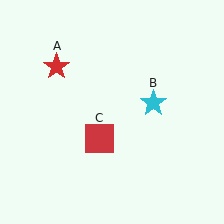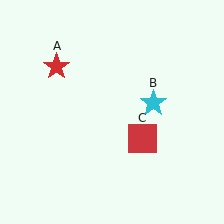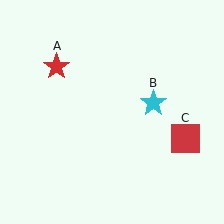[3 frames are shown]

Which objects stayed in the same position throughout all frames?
Red star (object A) and cyan star (object B) remained stationary.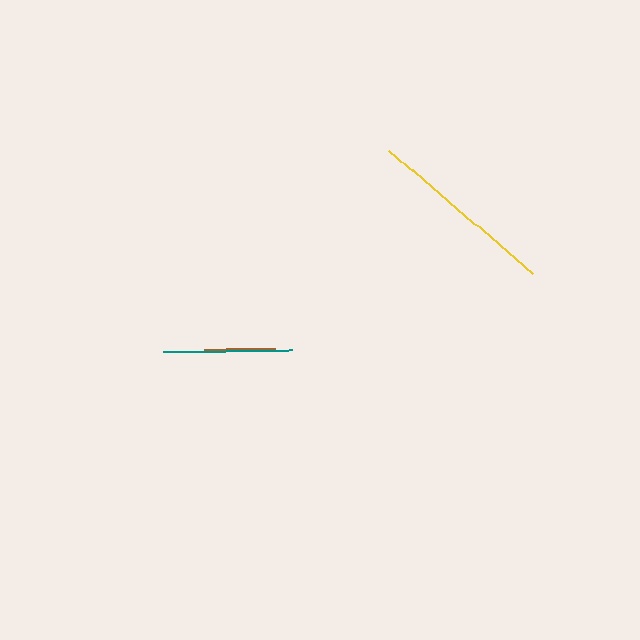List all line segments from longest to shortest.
From longest to shortest: yellow, teal, brown.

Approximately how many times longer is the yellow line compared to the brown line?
The yellow line is approximately 2.7 times the length of the brown line.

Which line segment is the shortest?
The brown line is the shortest at approximately 71 pixels.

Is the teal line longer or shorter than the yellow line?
The yellow line is longer than the teal line.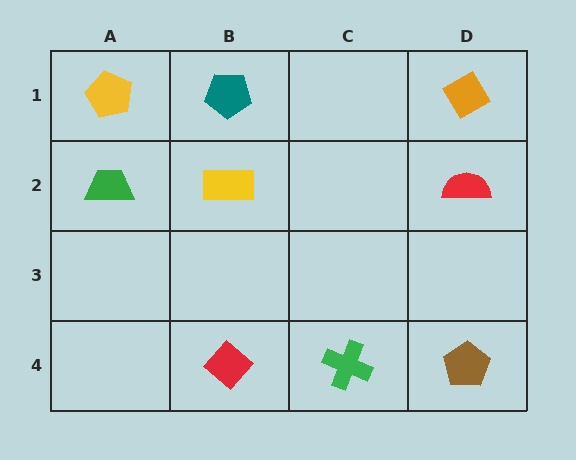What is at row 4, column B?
A red diamond.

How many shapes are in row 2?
3 shapes.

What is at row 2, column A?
A green trapezoid.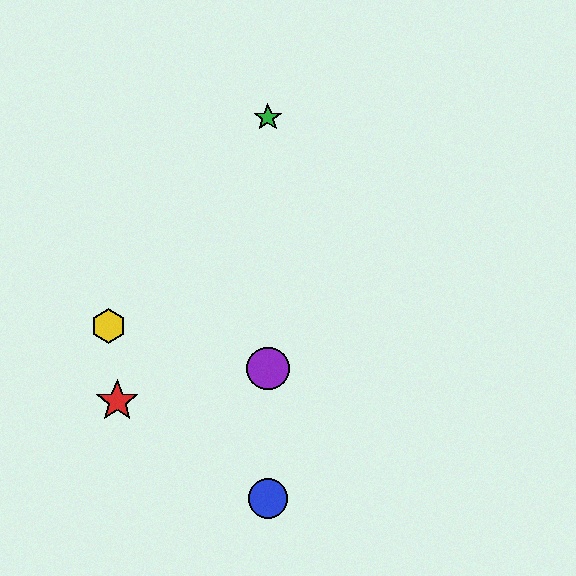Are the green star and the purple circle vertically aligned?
Yes, both are at x≈268.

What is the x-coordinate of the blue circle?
The blue circle is at x≈268.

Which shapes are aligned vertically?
The blue circle, the green star, the purple circle are aligned vertically.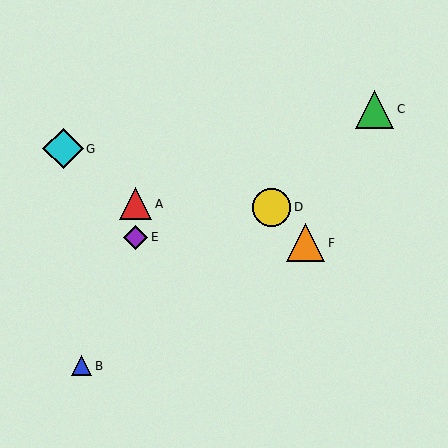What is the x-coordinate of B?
Object B is at x≈81.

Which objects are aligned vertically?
Objects A, E are aligned vertically.